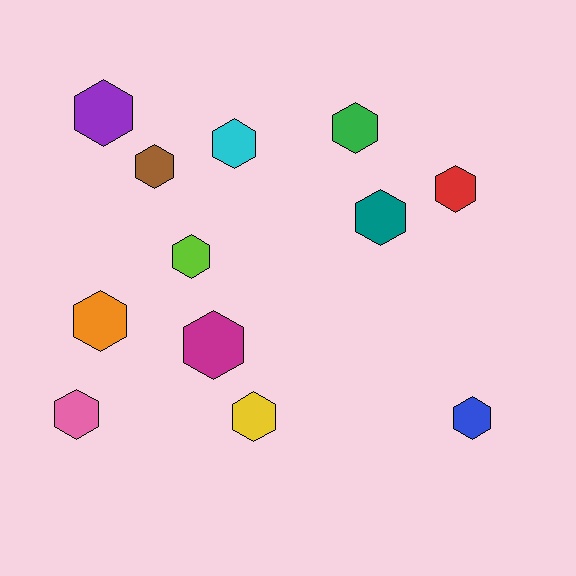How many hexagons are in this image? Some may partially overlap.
There are 12 hexagons.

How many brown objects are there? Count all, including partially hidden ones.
There is 1 brown object.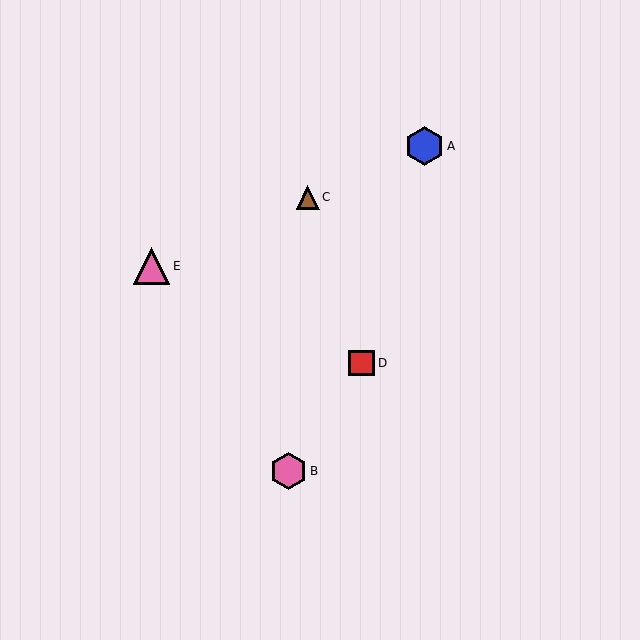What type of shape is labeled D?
Shape D is a red square.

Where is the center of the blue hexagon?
The center of the blue hexagon is at (425, 146).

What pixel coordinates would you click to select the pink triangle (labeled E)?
Click at (151, 266) to select the pink triangle E.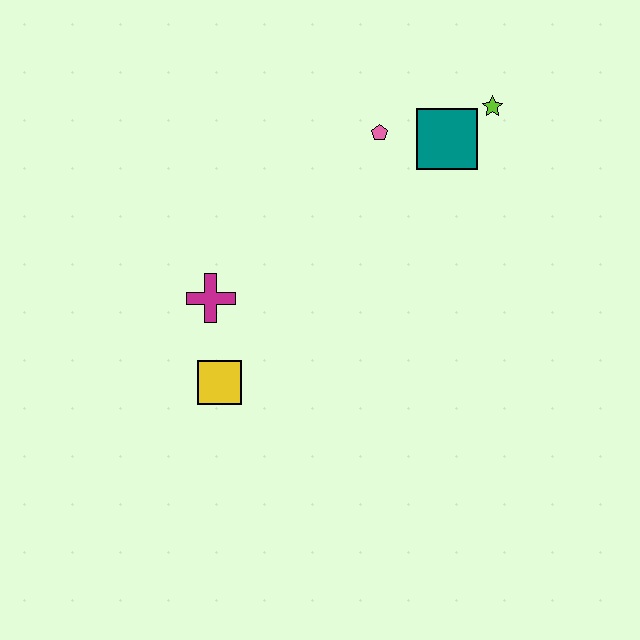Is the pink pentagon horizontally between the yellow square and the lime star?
Yes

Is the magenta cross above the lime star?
No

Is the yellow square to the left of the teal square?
Yes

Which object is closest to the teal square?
The lime star is closest to the teal square.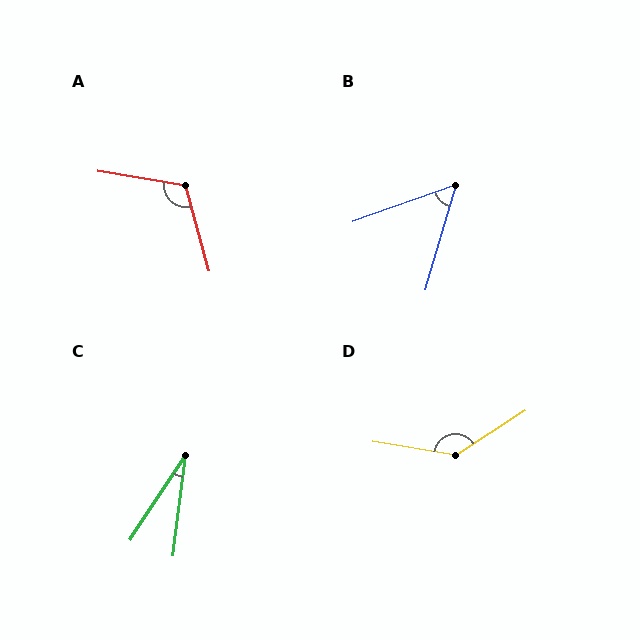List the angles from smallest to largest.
C (26°), B (54°), A (115°), D (138°).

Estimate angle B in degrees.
Approximately 54 degrees.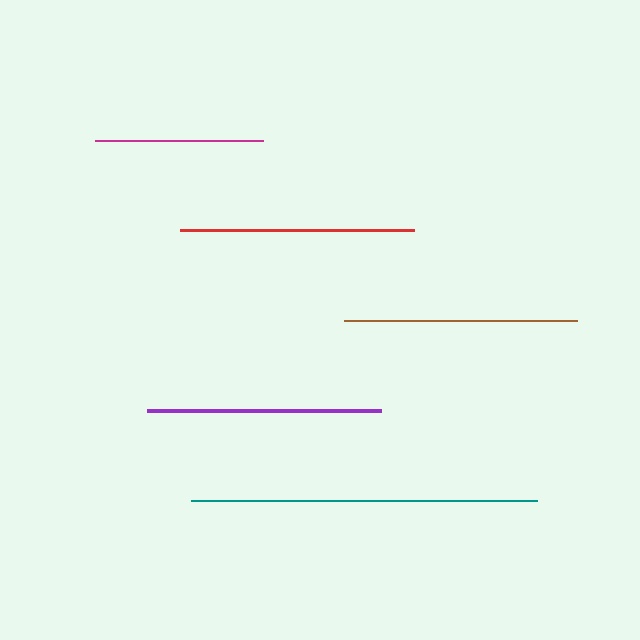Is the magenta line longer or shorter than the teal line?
The teal line is longer than the magenta line.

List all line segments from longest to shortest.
From longest to shortest: teal, purple, red, brown, magenta.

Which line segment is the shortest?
The magenta line is the shortest at approximately 168 pixels.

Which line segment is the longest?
The teal line is the longest at approximately 346 pixels.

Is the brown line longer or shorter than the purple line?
The purple line is longer than the brown line.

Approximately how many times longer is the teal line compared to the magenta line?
The teal line is approximately 2.1 times the length of the magenta line.